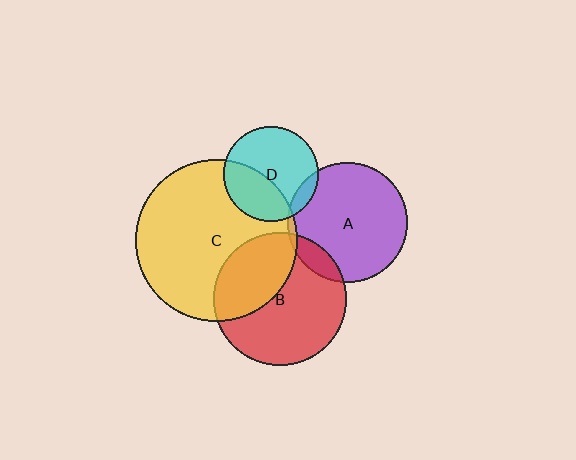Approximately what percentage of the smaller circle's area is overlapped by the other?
Approximately 5%.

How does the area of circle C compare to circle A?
Approximately 1.8 times.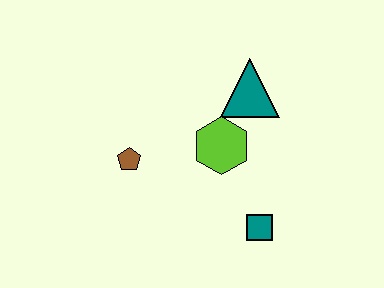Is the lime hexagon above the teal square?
Yes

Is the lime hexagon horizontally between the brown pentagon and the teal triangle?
Yes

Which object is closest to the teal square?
The lime hexagon is closest to the teal square.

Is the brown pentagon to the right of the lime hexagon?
No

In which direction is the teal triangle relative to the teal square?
The teal triangle is above the teal square.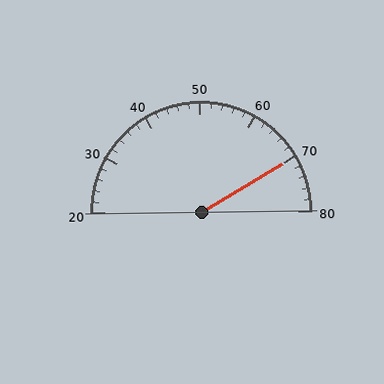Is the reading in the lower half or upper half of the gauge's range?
The reading is in the upper half of the range (20 to 80).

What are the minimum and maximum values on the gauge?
The gauge ranges from 20 to 80.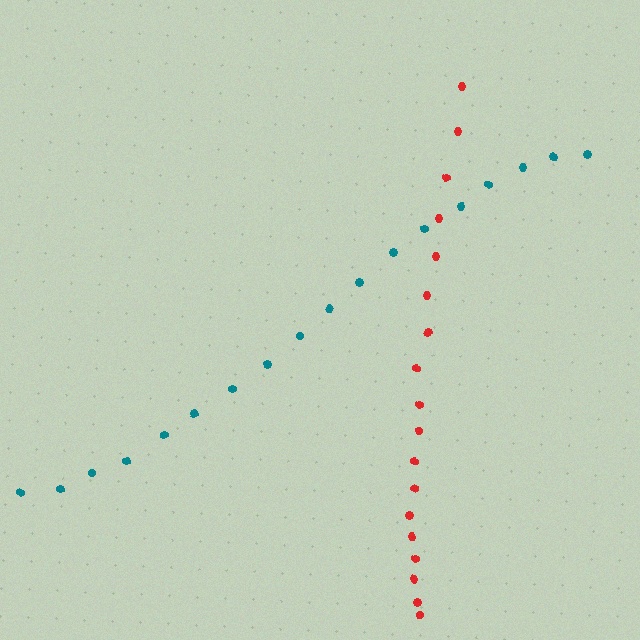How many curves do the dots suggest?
There are 2 distinct paths.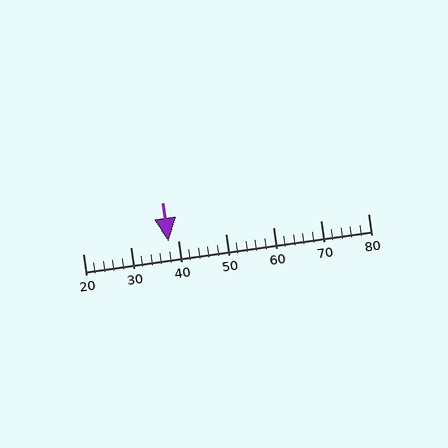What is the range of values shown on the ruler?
The ruler shows values from 20 to 80.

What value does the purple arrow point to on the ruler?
The purple arrow points to approximately 38.